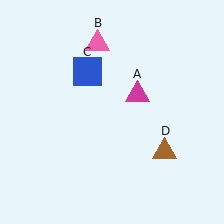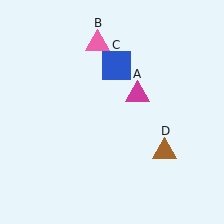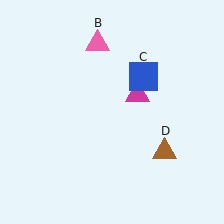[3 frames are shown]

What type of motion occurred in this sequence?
The blue square (object C) rotated clockwise around the center of the scene.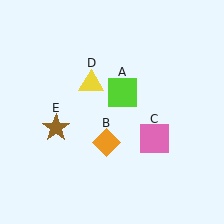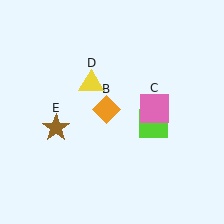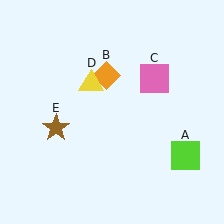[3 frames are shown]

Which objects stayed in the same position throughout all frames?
Yellow triangle (object D) and brown star (object E) remained stationary.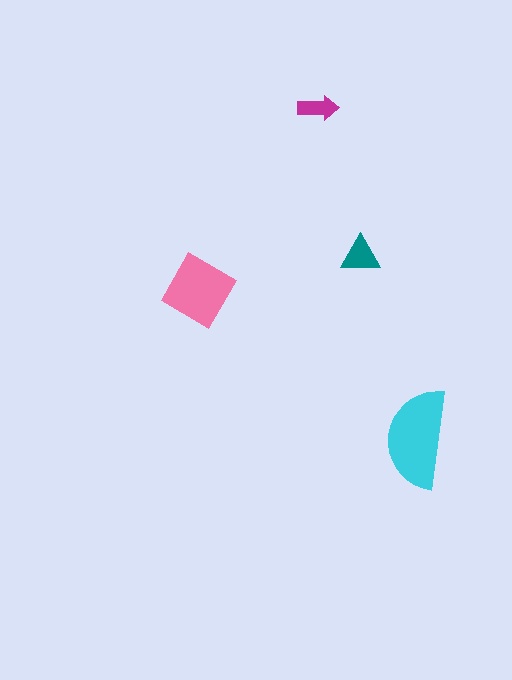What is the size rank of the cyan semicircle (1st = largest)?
1st.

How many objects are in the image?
There are 4 objects in the image.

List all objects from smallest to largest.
The magenta arrow, the teal triangle, the pink diamond, the cyan semicircle.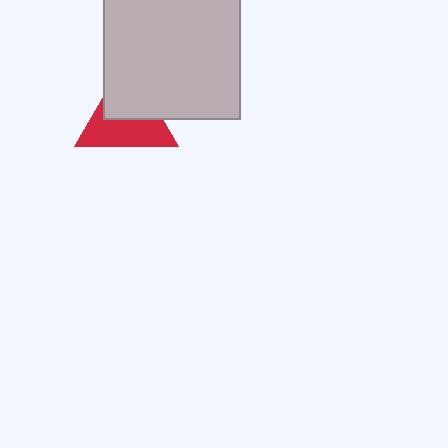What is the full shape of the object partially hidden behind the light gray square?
The partially hidden object is a red triangle.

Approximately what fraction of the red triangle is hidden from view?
Roughly 45% of the red triangle is hidden behind the light gray square.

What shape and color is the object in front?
The object in front is a light gray square.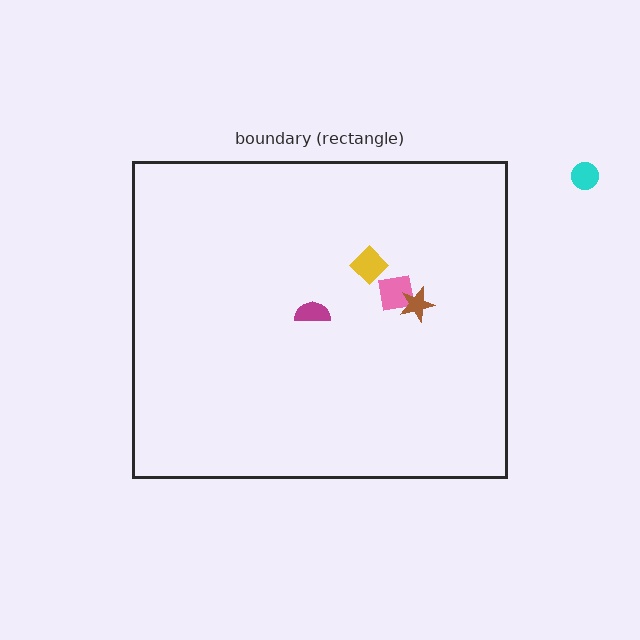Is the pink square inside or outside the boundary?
Inside.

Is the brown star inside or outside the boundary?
Inside.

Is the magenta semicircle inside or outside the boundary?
Inside.